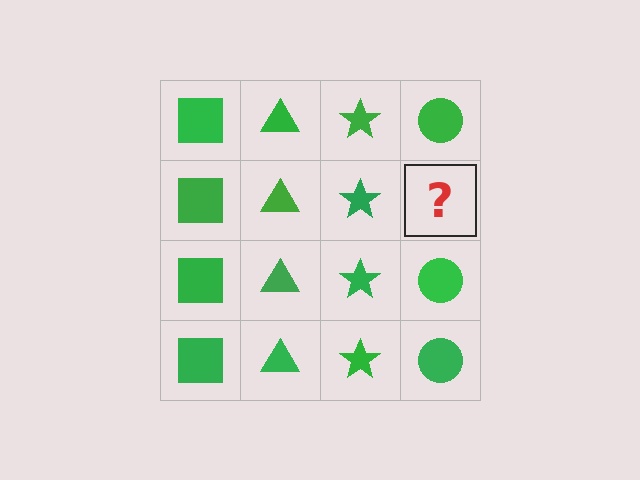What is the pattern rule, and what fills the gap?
The rule is that each column has a consistent shape. The gap should be filled with a green circle.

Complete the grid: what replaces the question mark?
The question mark should be replaced with a green circle.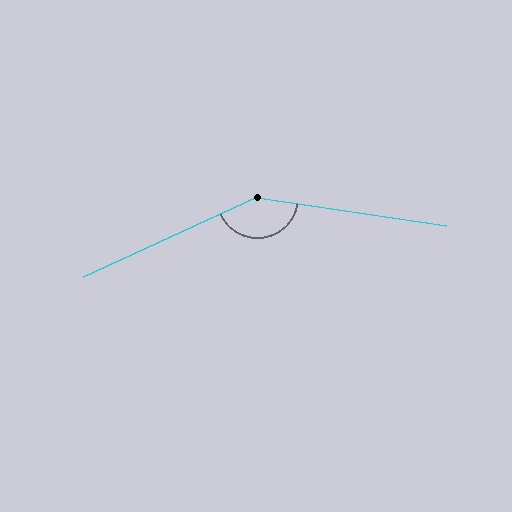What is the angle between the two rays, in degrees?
Approximately 147 degrees.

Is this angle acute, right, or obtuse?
It is obtuse.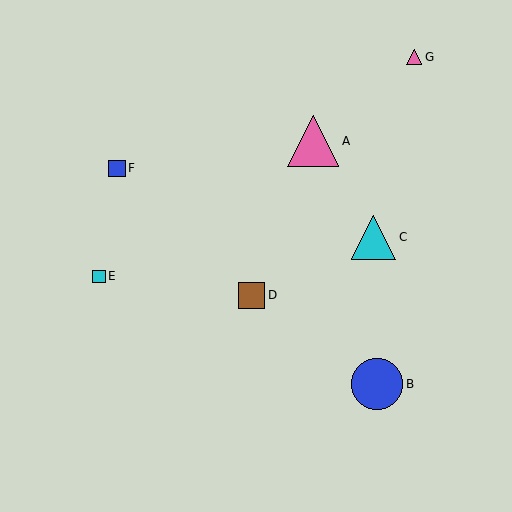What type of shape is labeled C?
Shape C is a cyan triangle.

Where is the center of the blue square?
The center of the blue square is at (117, 168).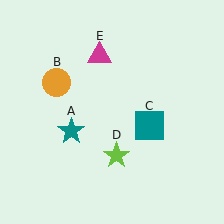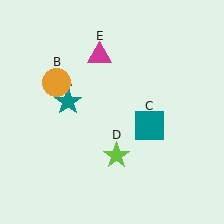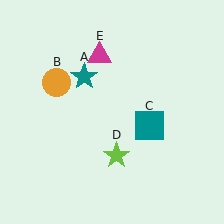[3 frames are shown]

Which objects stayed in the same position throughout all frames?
Orange circle (object B) and teal square (object C) and lime star (object D) and magenta triangle (object E) remained stationary.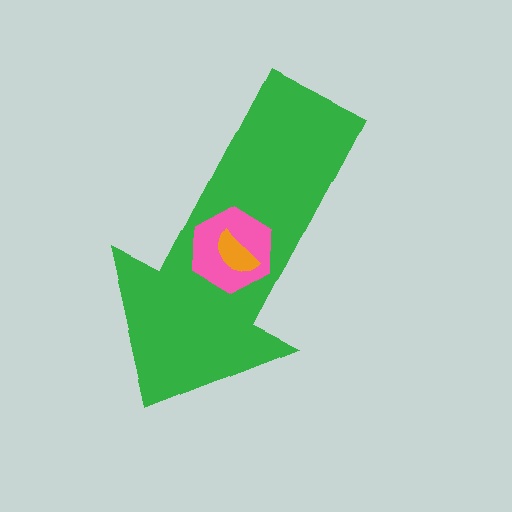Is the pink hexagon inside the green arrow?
Yes.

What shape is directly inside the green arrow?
The pink hexagon.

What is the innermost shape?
The orange semicircle.